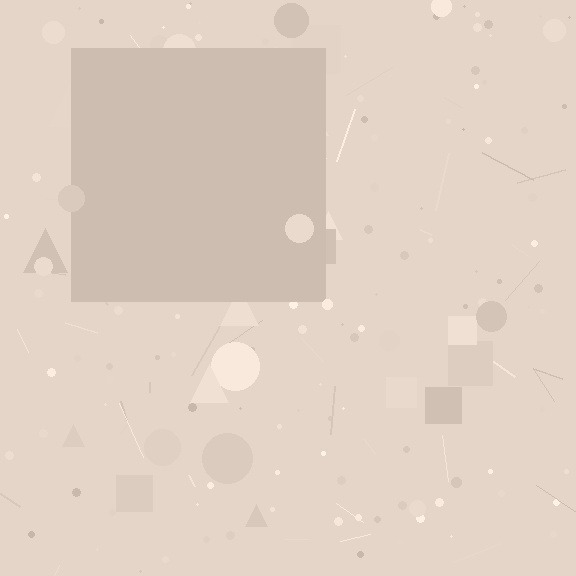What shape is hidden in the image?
A square is hidden in the image.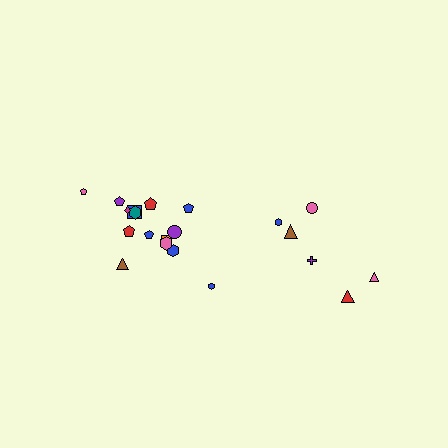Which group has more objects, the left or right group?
The left group.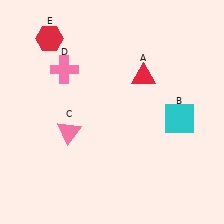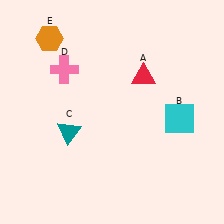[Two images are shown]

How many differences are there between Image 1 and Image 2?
There are 2 differences between the two images.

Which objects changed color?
C changed from pink to teal. E changed from red to orange.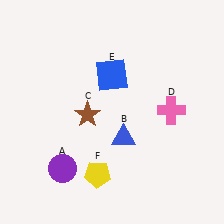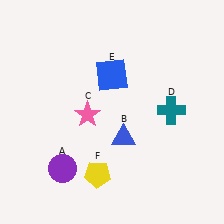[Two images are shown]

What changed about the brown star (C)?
In Image 1, C is brown. In Image 2, it changed to pink.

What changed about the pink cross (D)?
In Image 1, D is pink. In Image 2, it changed to teal.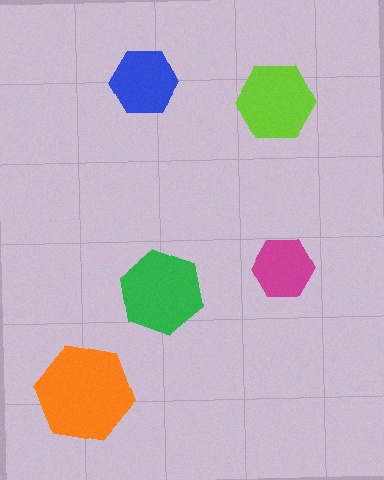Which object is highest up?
The blue hexagon is topmost.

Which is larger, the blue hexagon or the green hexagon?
The green one.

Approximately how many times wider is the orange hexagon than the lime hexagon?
About 1.5 times wider.